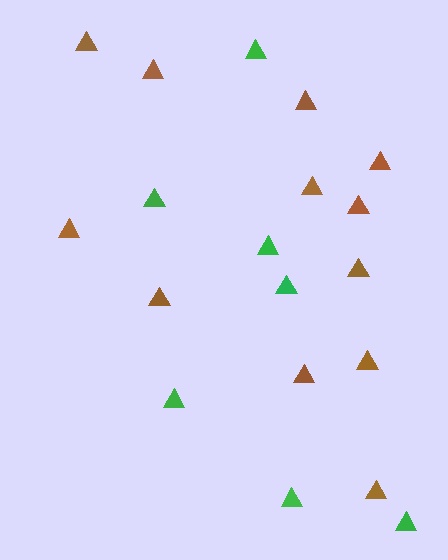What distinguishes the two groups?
There are 2 groups: one group of brown triangles (12) and one group of green triangles (7).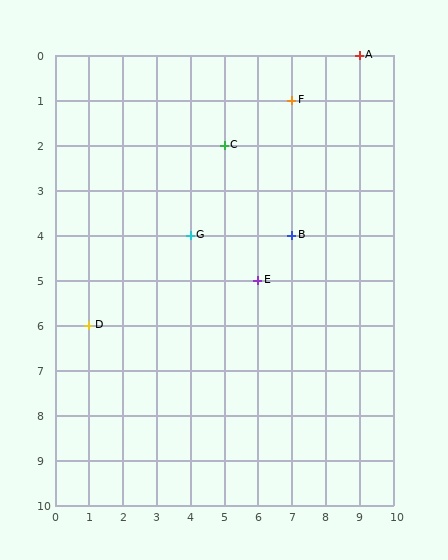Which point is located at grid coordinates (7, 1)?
Point F is at (7, 1).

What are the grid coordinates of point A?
Point A is at grid coordinates (9, 0).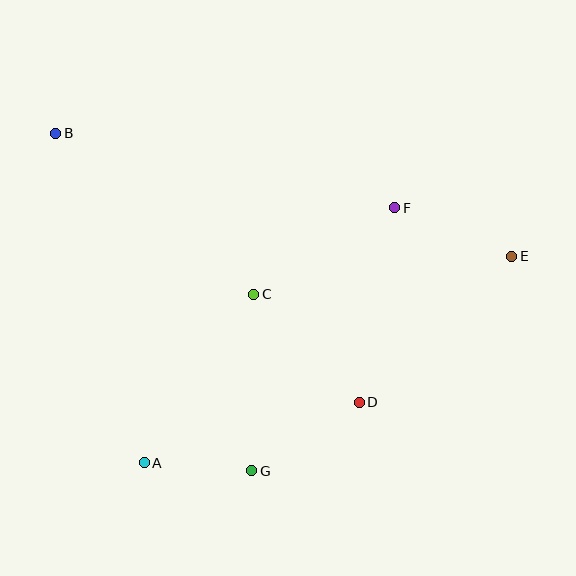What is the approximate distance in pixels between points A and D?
The distance between A and D is approximately 223 pixels.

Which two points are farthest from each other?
Points B and E are farthest from each other.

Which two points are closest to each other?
Points A and G are closest to each other.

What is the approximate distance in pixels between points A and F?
The distance between A and F is approximately 357 pixels.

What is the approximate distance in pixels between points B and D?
The distance between B and D is approximately 405 pixels.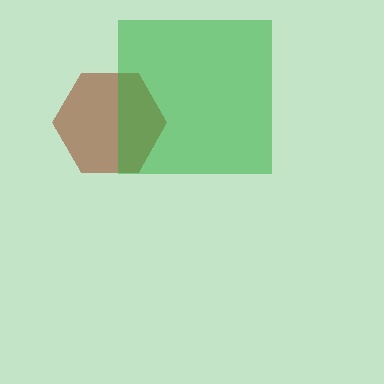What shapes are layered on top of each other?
The layered shapes are: a brown hexagon, a green square.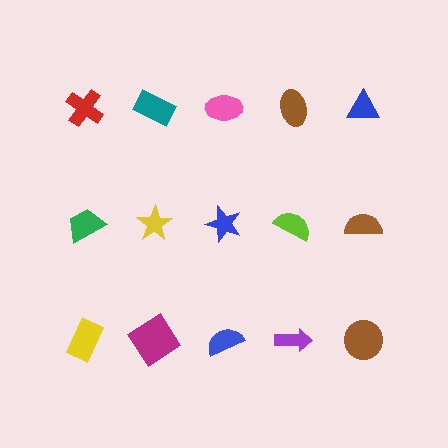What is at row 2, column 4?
A lime semicircle.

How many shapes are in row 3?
5 shapes.